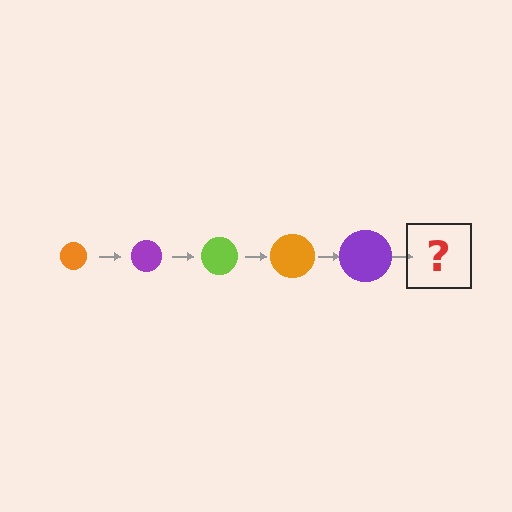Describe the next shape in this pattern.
It should be a lime circle, larger than the previous one.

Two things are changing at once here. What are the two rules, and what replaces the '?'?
The two rules are that the circle grows larger each step and the color cycles through orange, purple, and lime. The '?' should be a lime circle, larger than the previous one.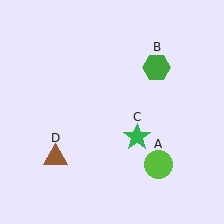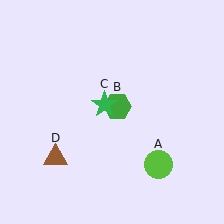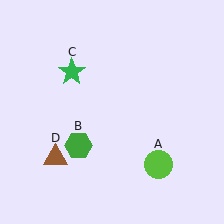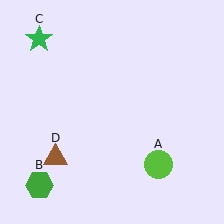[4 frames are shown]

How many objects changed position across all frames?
2 objects changed position: green hexagon (object B), green star (object C).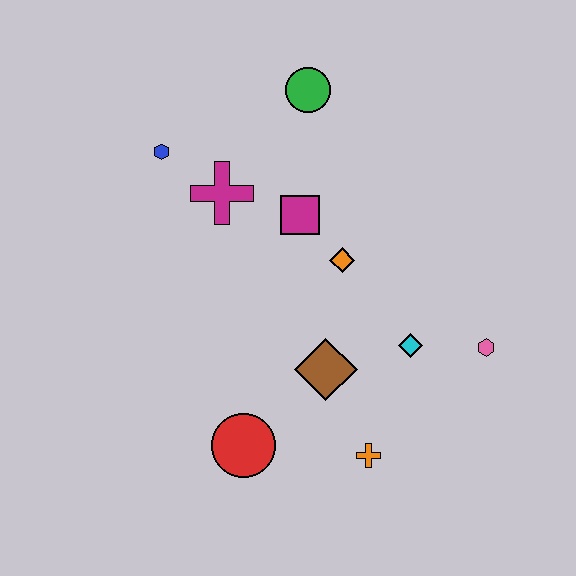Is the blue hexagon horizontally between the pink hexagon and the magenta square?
No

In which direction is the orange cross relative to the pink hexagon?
The orange cross is to the left of the pink hexagon.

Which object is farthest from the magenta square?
The orange cross is farthest from the magenta square.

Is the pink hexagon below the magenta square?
Yes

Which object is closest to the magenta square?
The orange diamond is closest to the magenta square.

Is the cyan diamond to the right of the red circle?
Yes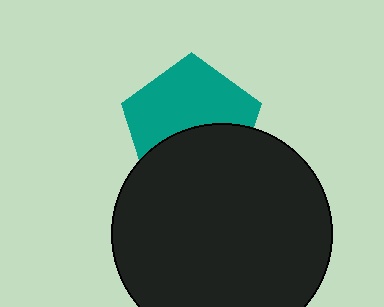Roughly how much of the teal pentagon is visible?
About half of it is visible (roughly 58%).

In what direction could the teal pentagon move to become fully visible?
The teal pentagon could move up. That would shift it out from behind the black circle entirely.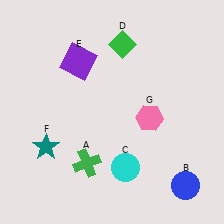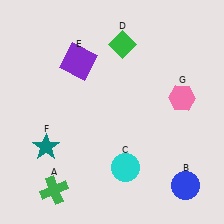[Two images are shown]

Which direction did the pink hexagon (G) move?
The pink hexagon (G) moved right.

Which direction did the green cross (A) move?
The green cross (A) moved left.